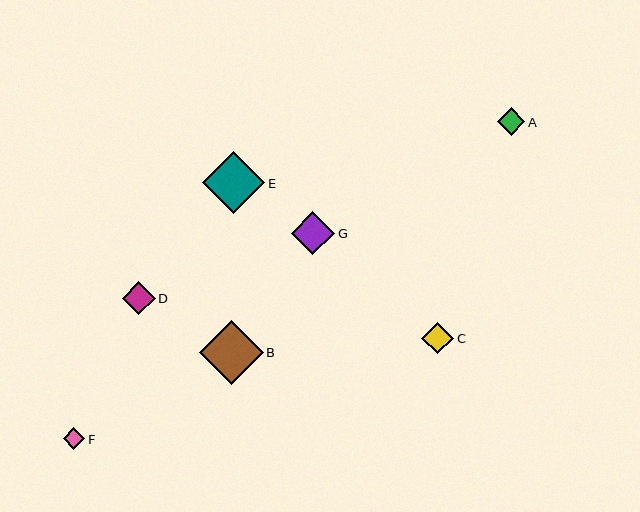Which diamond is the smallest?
Diamond F is the smallest with a size of approximately 22 pixels.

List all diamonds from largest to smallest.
From largest to smallest: B, E, G, D, C, A, F.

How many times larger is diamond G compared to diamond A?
Diamond G is approximately 1.6 times the size of diamond A.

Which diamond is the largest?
Diamond B is the largest with a size of approximately 64 pixels.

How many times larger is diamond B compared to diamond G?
Diamond B is approximately 1.5 times the size of diamond G.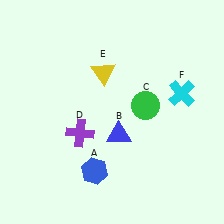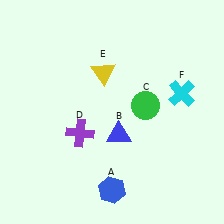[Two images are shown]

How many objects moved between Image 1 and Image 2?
1 object moved between the two images.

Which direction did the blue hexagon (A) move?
The blue hexagon (A) moved down.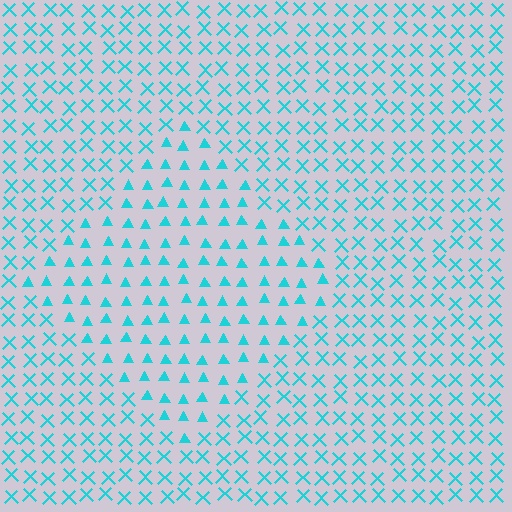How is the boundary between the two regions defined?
The boundary is defined by a change in element shape: triangles inside vs. X marks outside. All elements share the same color and spacing.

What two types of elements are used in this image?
The image uses triangles inside the diamond region and X marks outside it.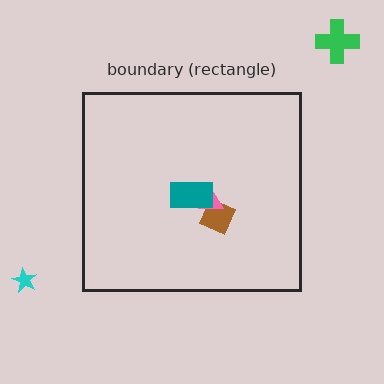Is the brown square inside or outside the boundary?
Inside.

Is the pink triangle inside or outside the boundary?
Inside.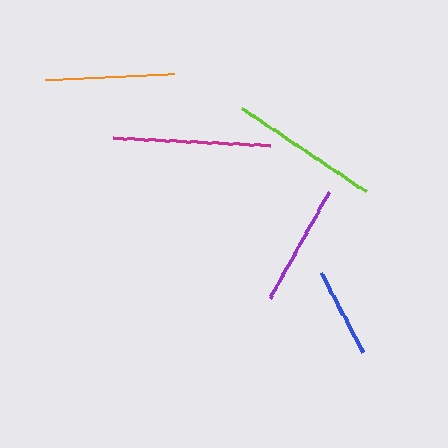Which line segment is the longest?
The magenta line is the longest at approximately 157 pixels.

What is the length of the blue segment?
The blue segment is approximately 90 pixels long.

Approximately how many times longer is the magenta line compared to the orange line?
The magenta line is approximately 1.2 times the length of the orange line.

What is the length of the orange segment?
The orange segment is approximately 129 pixels long.